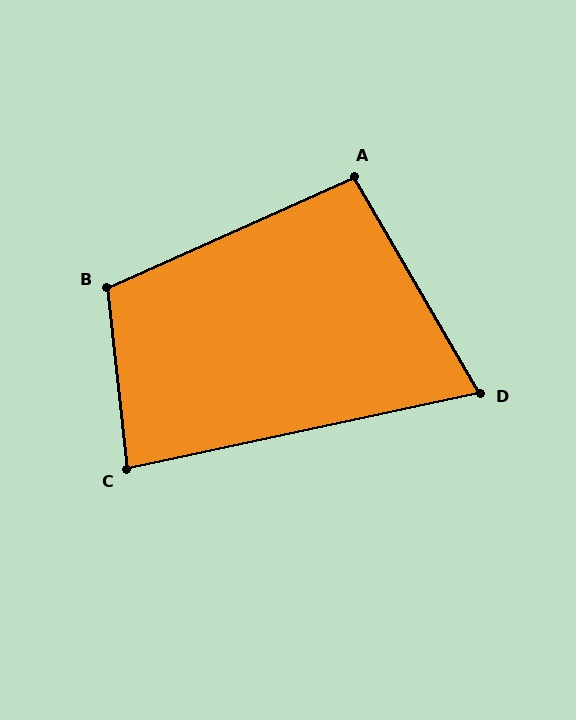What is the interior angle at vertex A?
Approximately 96 degrees (obtuse).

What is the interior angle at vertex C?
Approximately 84 degrees (acute).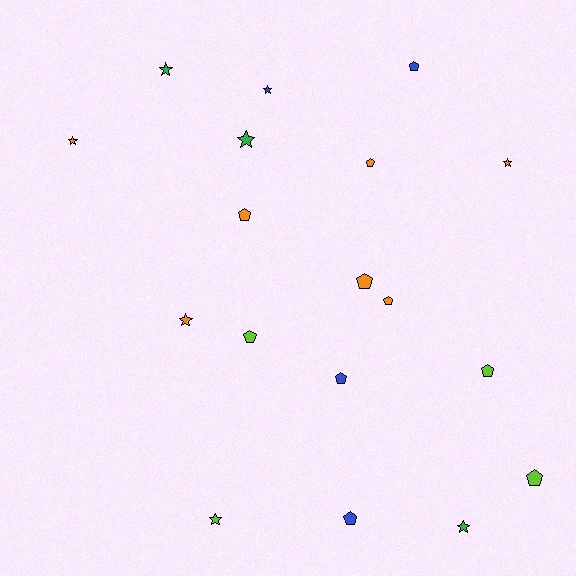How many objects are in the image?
There are 18 objects.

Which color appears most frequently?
Orange, with 7 objects.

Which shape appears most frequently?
Pentagon, with 10 objects.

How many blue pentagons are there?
There are 3 blue pentagons.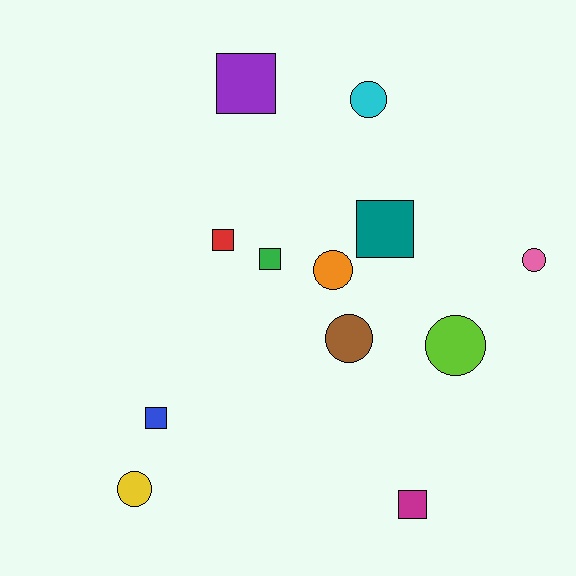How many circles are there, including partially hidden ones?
There are 6 circles.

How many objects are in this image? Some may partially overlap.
There are 12 objects.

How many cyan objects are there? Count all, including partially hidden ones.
There is 1 cyan object.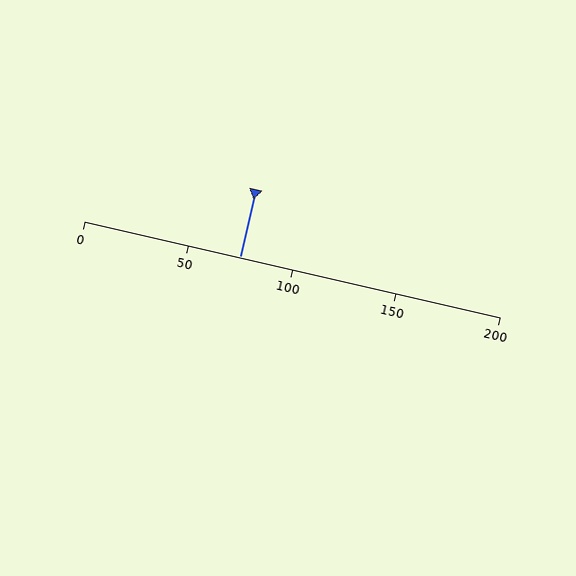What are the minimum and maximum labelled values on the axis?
The axis runs from 0 to 200.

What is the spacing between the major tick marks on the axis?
The major ticks are spaced 50 apart.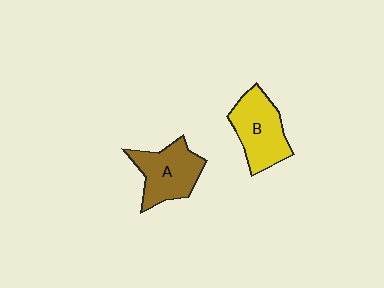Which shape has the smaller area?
Shape A (brown).